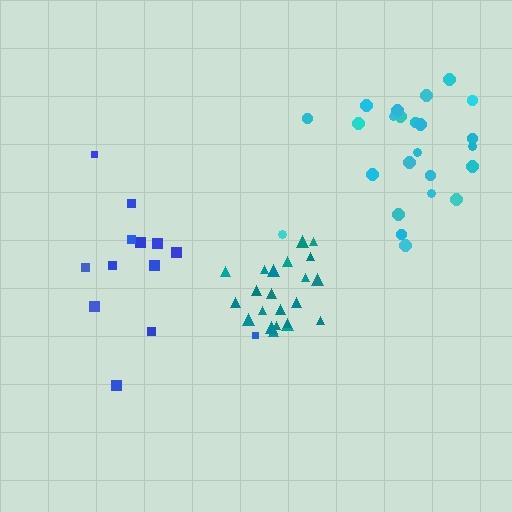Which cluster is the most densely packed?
Teal.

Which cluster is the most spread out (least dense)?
Blue.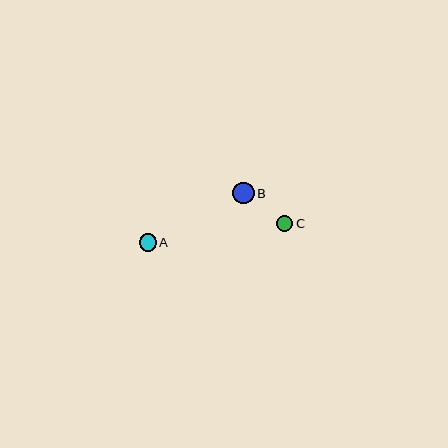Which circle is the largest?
Circle B is the largest with a size of approximately 21 pixels.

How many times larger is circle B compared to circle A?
Circle B is approximately 1.2 times the size of circle A.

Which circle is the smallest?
Circle C is the smallest with a size of approximately 17 pixels.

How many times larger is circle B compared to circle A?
Circle B is approximately 1.2 times the size of circle A.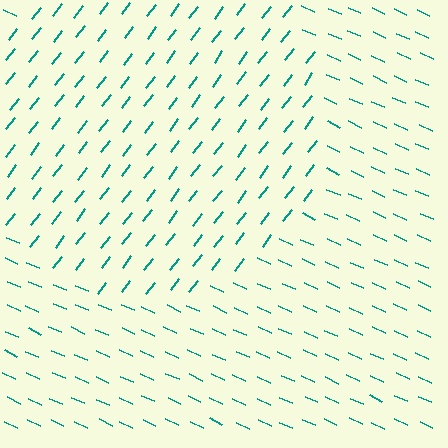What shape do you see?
I see a circle.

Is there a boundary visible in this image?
Yes, there is a texture boundary formed by a change in line orientation.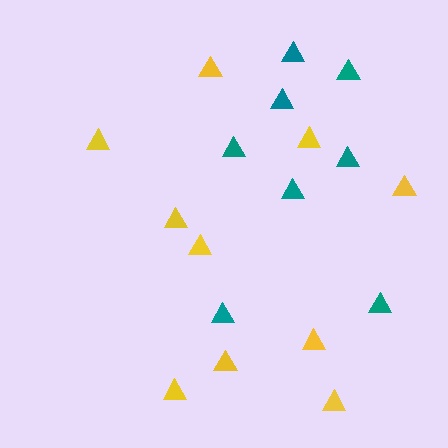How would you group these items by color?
There are 2 groups: one group of yellow triangles (10) and one group of teal triangles (8).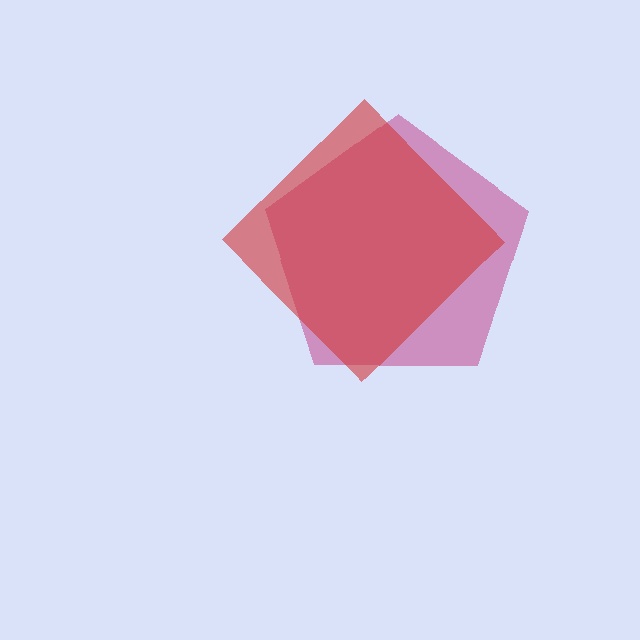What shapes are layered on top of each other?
The layered shapes are: a magenta pentagon, a red diamond.